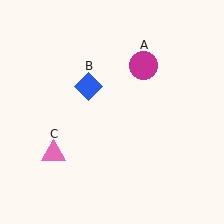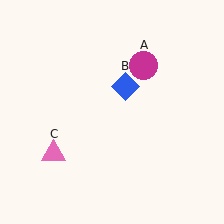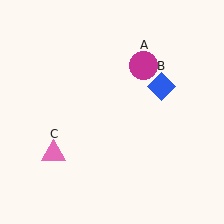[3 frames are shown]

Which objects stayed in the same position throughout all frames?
Magenta circle (object A) and pink triangle (object C) remained stationary.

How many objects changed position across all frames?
1 object changed position: blue diamond (object B).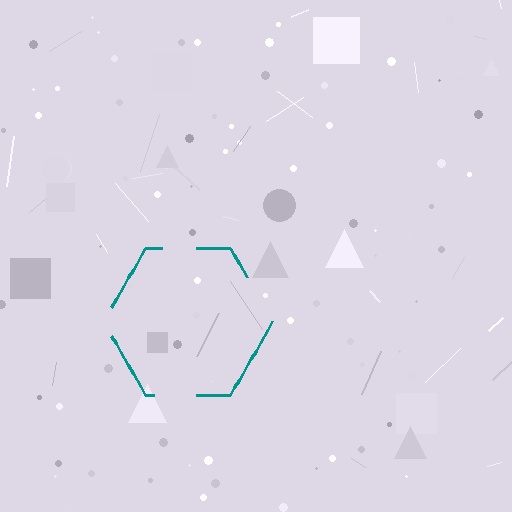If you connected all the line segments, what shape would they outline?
They would outline a hexagon.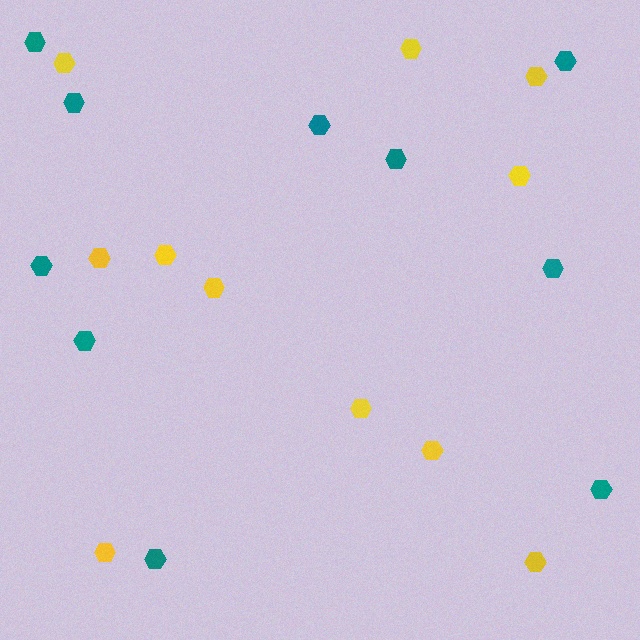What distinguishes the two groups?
There are 2 groups: one group of teal hexagons (10) and one group of yellow hexagons (11).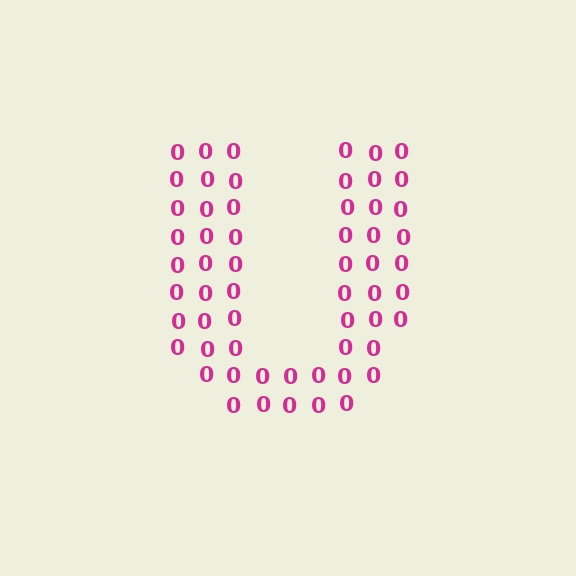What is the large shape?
The large shape is the letter U.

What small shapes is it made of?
It is made of small digit 0's.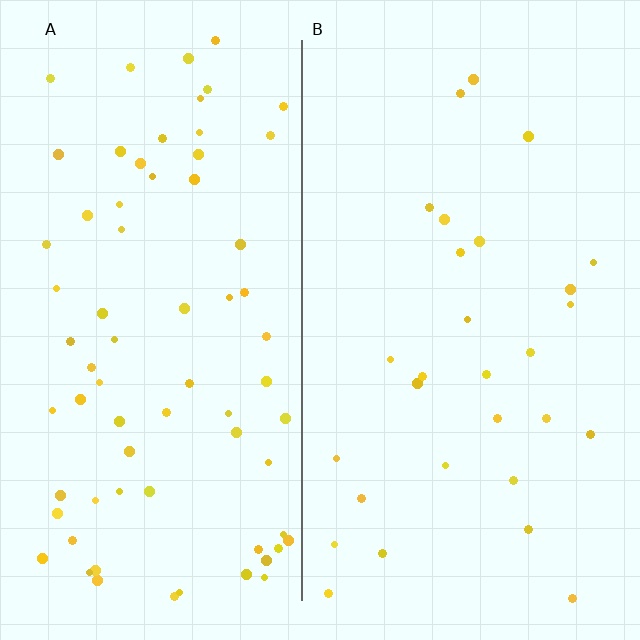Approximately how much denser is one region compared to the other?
Approximately 2.5× — region A over region B.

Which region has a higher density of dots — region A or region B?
A (the left).